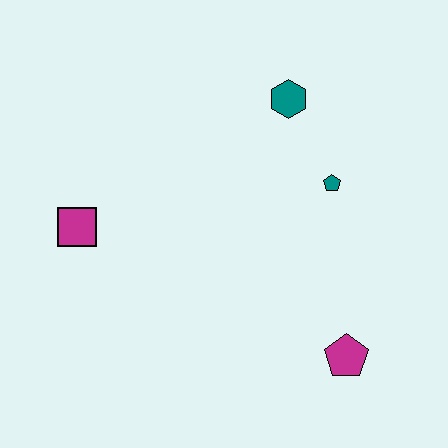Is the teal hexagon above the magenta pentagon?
Yes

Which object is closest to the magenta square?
The teal hexagon is closest to the magenta square.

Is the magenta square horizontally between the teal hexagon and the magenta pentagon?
No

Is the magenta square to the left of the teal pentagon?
Yes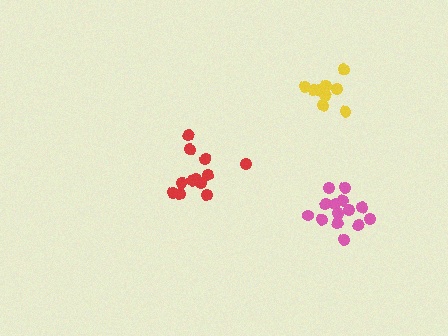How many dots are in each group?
Group 1: 12 dots, Group 2: 10 dots, Group 3: 14 dots (36 total).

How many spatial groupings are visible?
There are 3 spatial groupings.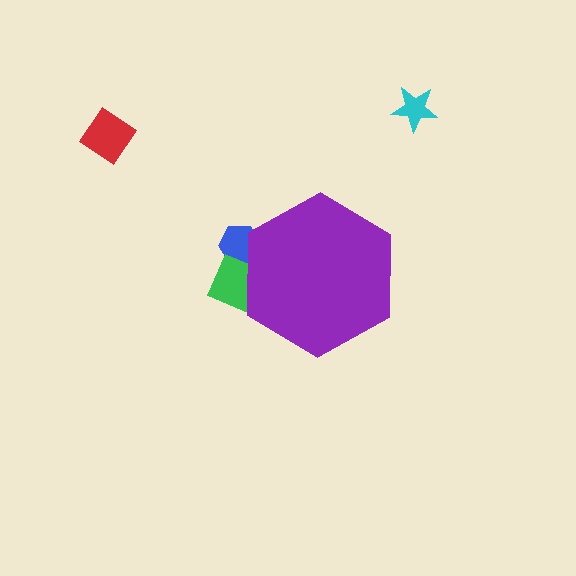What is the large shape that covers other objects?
A purple hexagon.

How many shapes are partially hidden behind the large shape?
2 shapes are partially hidden.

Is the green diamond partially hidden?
Yes, the green diamond is partially hidden behind the purple hexagon.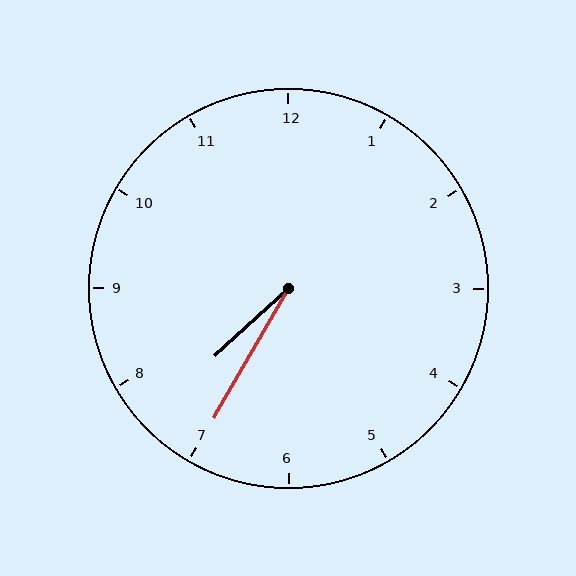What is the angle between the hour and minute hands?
Approximately 18 degrees.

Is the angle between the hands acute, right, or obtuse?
It is acute.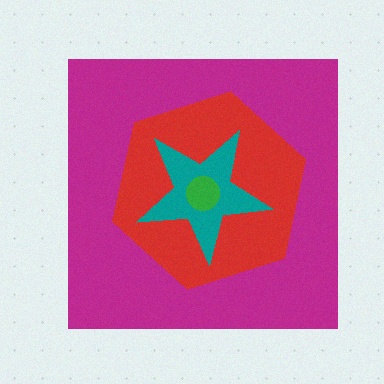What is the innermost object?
The green circle.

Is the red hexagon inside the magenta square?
Yes.